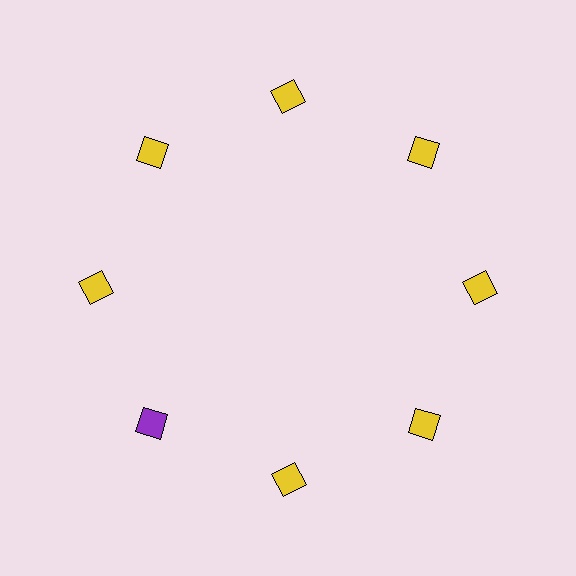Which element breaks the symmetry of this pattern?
The purple square at roughly the 8 o'clock position breaks the symmetry. All other shapes are yellow squares.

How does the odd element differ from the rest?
It has a different color: purple instead of yellow.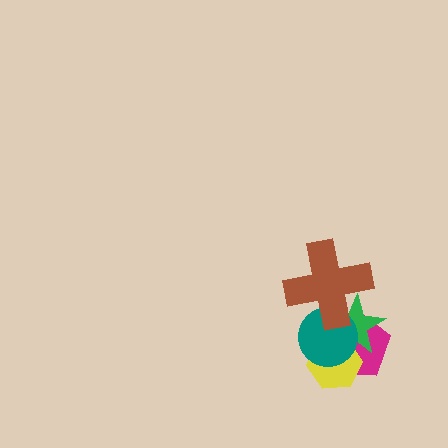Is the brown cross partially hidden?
No, no other shape covers it.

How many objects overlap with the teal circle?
4 objects overlap with the teal circle.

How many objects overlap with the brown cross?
3 objects overlap with the brown cross.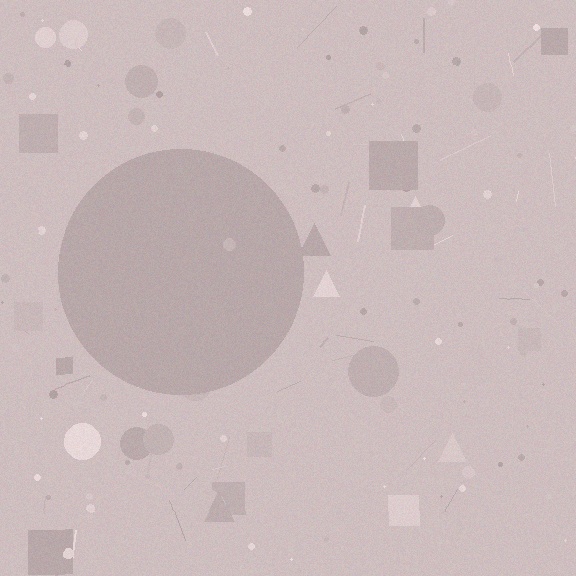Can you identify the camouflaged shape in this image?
The camouflaged shape is a circle.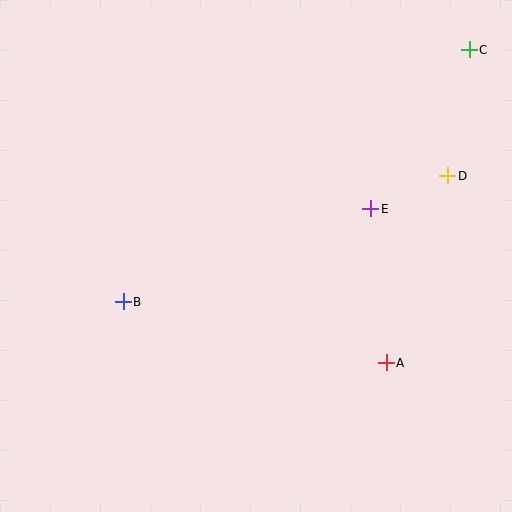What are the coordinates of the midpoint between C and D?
The midpoint between C and D is at (458, 113).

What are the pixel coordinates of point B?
Point B is at (123, 302).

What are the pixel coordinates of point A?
Point A is at (386, 363).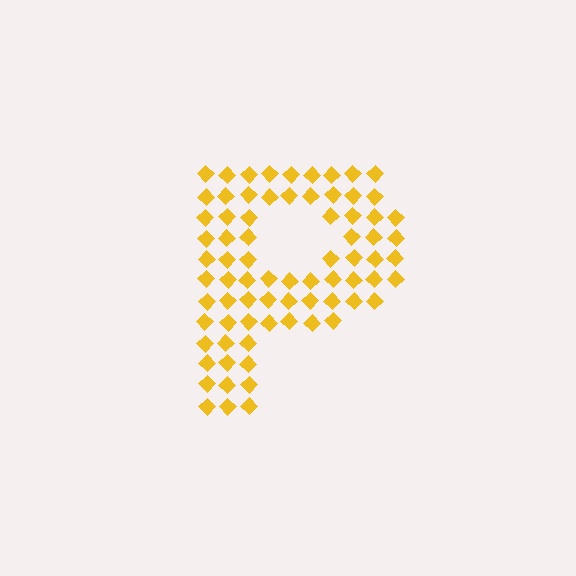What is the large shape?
The large shape is the letter P.